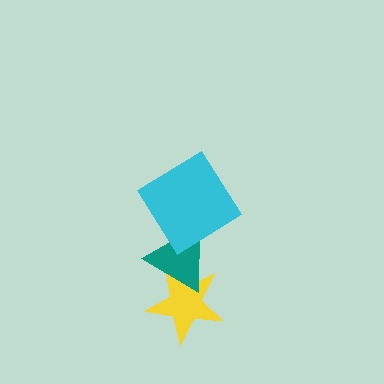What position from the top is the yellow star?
The yellow star is 3rd from the top.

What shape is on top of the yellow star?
The teal triangle is on top of the yellow star.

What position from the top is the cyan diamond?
The cyan diamond is 1st from the top.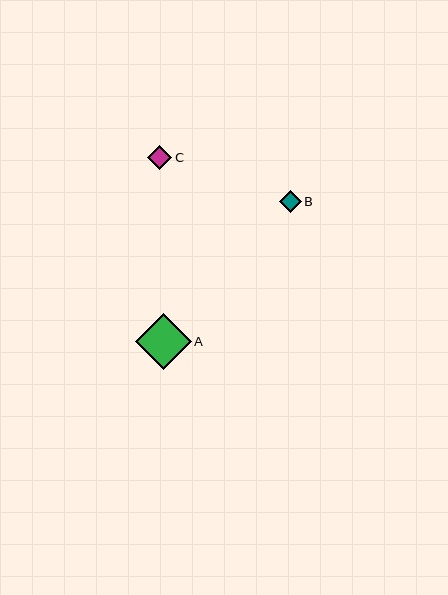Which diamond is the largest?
Diamond A is the largest with a size of approximately 55 pixels.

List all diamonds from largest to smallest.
From largest to smallest: A, C, B.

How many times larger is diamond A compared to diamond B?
Diamond A is approximately 2.6 times the size of diamond B.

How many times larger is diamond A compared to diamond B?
Diamond A is approximately 2.6 times the size of diamond B.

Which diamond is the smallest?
Diamond B is the smallest with a size of approximately 21 pixels.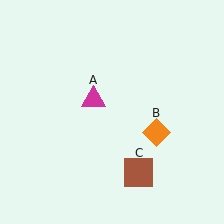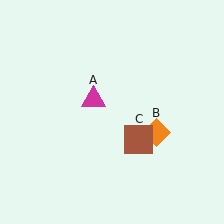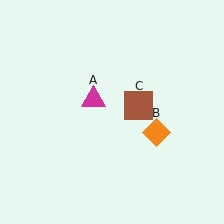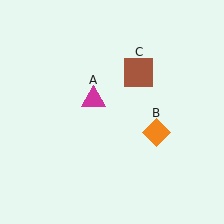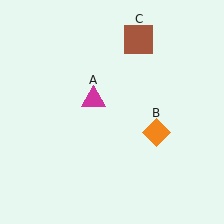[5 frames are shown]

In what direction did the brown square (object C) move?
The brown square (object C) moved up.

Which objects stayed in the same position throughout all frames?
Magenta triangle (object A) and orange diamond (object B) remained stationary.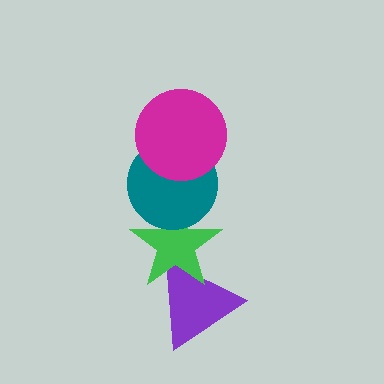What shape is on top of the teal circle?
The magenta circle is on top of the teal circle.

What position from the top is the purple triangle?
The purple triangle is 4th from the top.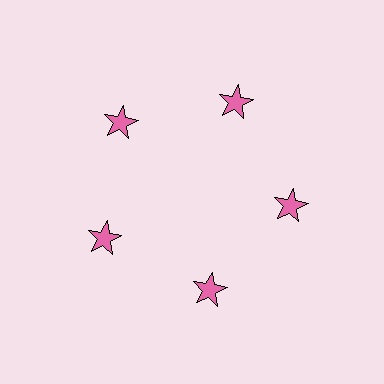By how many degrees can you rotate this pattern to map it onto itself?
The pattern maps onto itself every 72 degrees of rotation.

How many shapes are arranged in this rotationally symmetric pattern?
There are 5 shapes, arranged in 5 groups of 1.